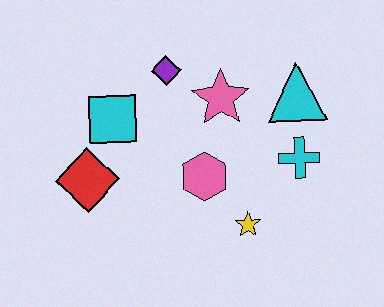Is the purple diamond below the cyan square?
No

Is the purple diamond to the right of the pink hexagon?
No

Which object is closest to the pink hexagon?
The yellow star is closest to the pink hexagon.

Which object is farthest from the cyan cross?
The red diamond is farthest from the cyan cross.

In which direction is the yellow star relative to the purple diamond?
The yellow star is below the purple diamond.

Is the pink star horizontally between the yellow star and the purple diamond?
Yes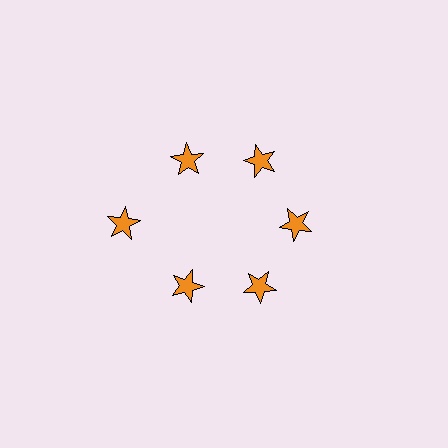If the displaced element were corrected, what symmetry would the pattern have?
It would have 6-fold rotational symmetry — the pattern would map onto itself every 60 degrees.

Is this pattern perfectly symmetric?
No. The 6 orange stars are arranged in a ring, but one element near the 9 o'clock position is pushed outward from the center, breaking the 6-fold rotational symmetry.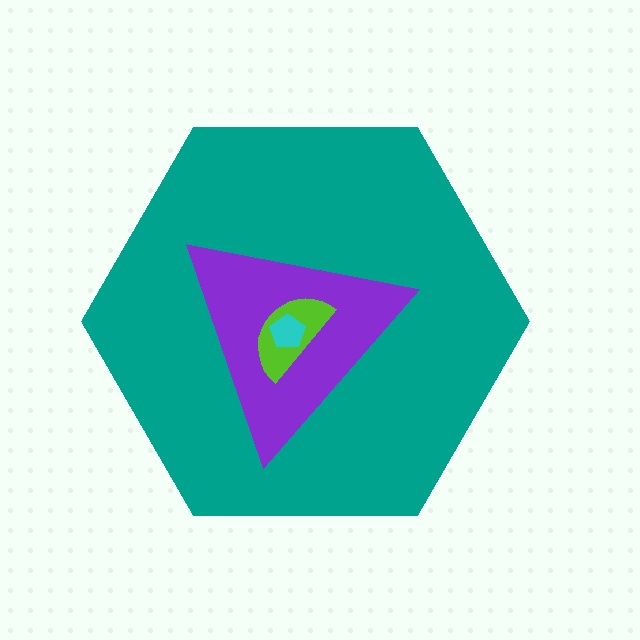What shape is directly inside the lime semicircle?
The cyan pentagon.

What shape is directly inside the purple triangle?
The lime semicircle.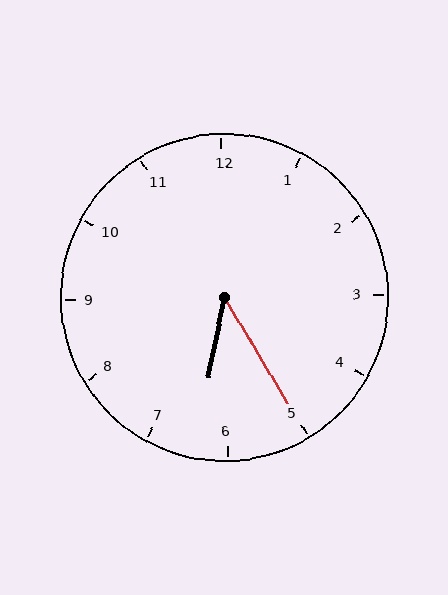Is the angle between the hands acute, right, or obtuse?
It is acute.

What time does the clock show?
6:25.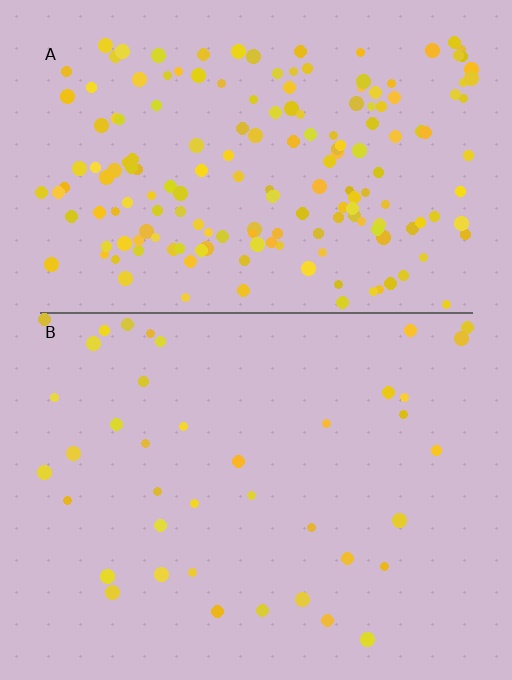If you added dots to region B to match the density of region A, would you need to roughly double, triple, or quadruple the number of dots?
Approximately quadruple.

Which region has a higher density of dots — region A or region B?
A (the top).